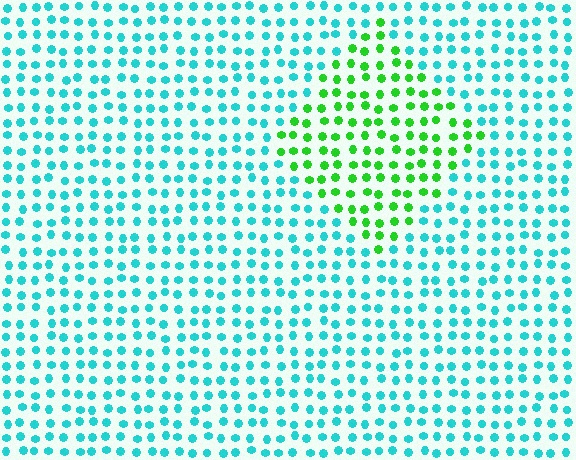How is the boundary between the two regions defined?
The boundary is defined purely by a slight shift in hue (about 59 degrees). Spacing, size, and orientation are identical on both sides.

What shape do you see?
I see a diamond.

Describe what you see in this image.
The image is filled with small cyan elements in a uniform arrangement. A diamond-shaped region is visible where the elements are tinted to a slightly different hue, forming a subtle color boundary.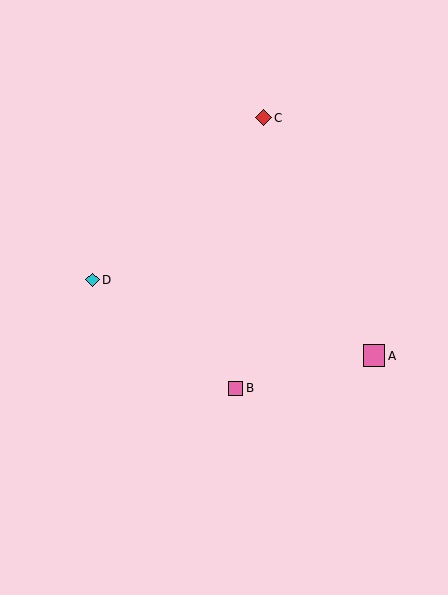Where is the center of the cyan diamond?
The center of the cyan diamond is at (92, 280).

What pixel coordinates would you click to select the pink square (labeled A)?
Click at (374, 356) to select the pink square A.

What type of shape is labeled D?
Shape D is a cyan diamond.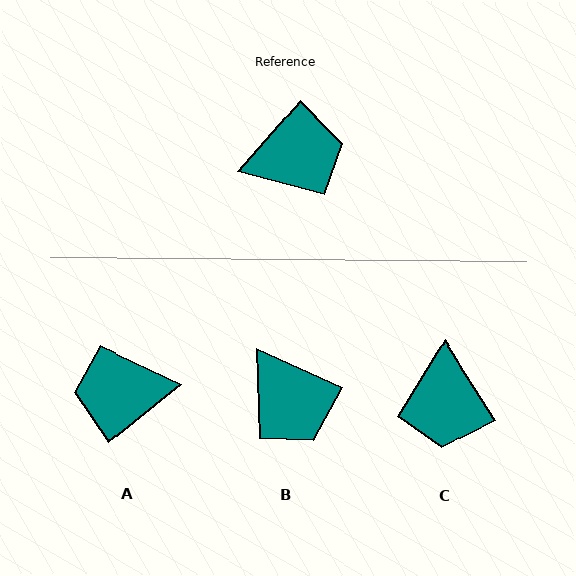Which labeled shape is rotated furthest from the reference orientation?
A, about 170 degrees away.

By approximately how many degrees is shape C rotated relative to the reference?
Approximately 106 degrees clockwise.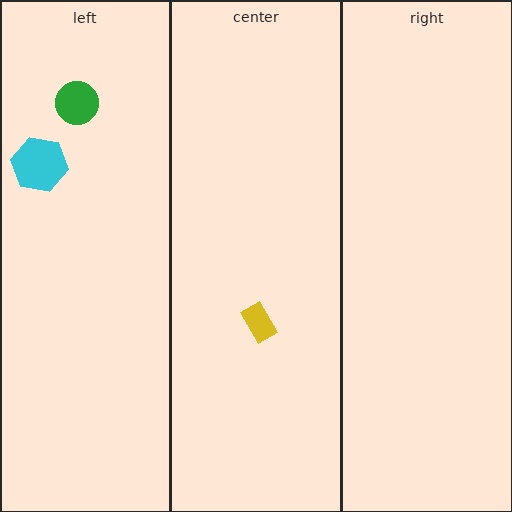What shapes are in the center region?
The yellow rectangle.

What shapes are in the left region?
The cyan hexagon, the green circle.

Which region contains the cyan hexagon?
The left region.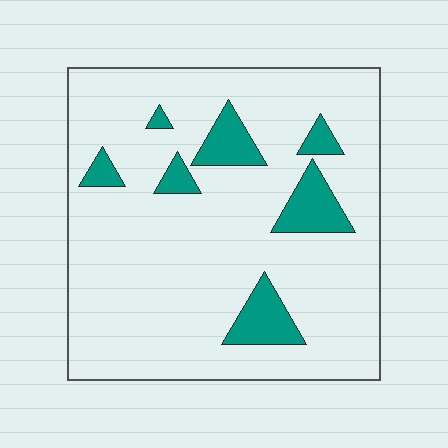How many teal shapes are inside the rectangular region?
7.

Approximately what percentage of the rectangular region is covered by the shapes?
Approximately 15%.